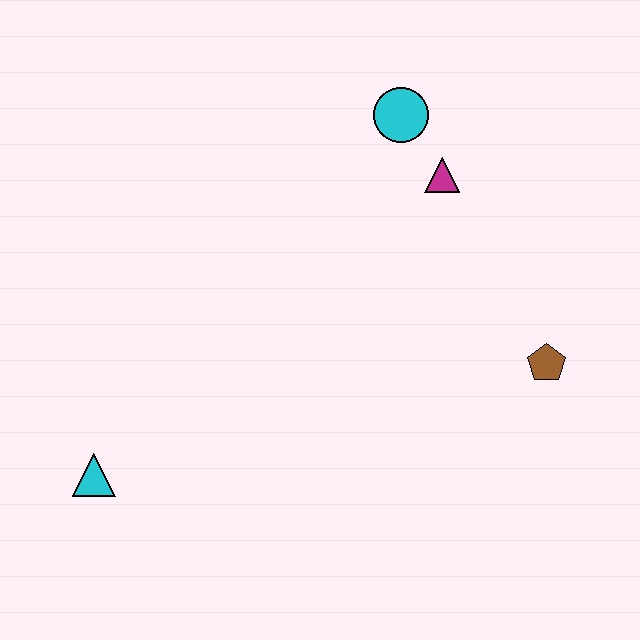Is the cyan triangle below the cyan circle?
Yes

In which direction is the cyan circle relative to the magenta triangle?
The cyan circle is above the magenta triangle.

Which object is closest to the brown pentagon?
The magenta triangle is closest to the brown pentagon.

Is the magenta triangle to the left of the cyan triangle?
No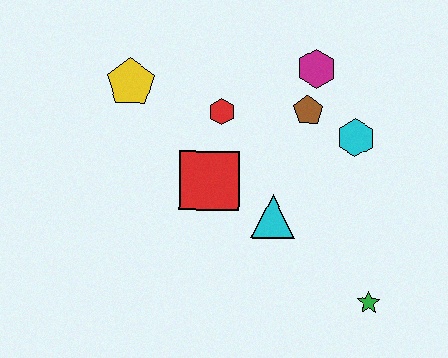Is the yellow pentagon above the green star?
Yes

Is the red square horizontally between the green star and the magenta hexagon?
No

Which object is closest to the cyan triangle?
The red square is closest to the cyan triangle.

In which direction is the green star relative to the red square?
The green star is to the right of the red square.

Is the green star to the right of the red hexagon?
Yes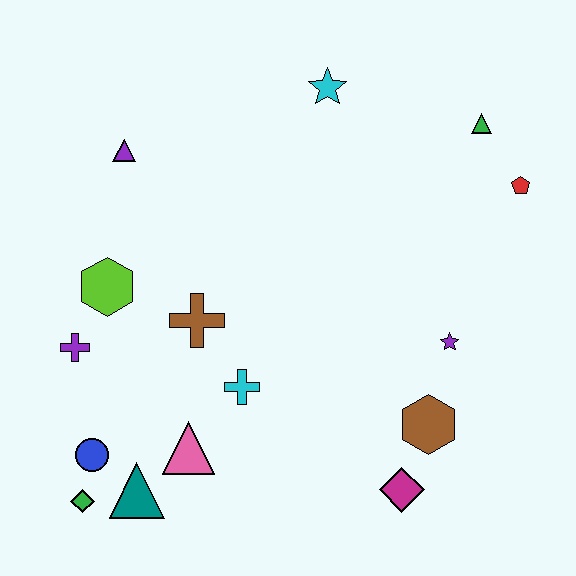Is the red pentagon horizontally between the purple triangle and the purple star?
No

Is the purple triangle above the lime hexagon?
Yes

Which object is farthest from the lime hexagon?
The red pentagon is farthest from the lime hexagon.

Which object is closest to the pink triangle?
The teal triangle is closest to the pink triangle.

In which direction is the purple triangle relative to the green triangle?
The purple triangle is to the left of the green triangle.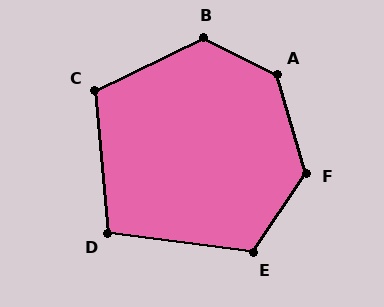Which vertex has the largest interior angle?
A, at approximately 133 degrees.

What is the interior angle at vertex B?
Approximately 128 degrees (obtuse).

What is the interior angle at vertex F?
Approximately 129 degrees (obtuse).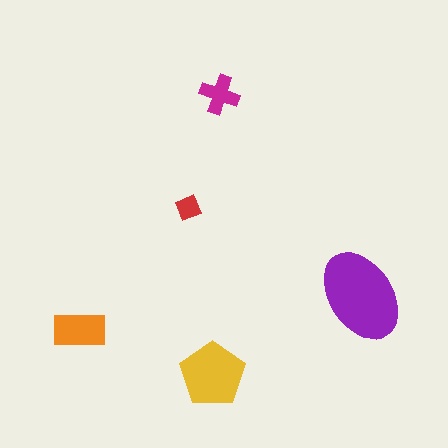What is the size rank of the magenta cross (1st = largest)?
4th.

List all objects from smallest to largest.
The red diamond, the magenta cross, the orange rectangle, the yellow pentagon, the purple ellipse.